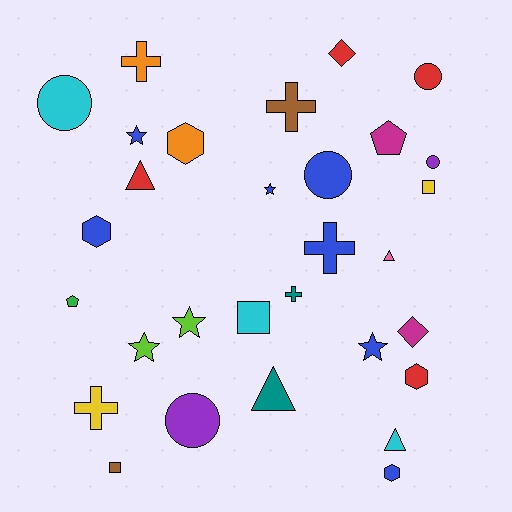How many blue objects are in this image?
There are 7 blue objects.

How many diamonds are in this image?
There are 2 diamonds.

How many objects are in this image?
There are 30 objects.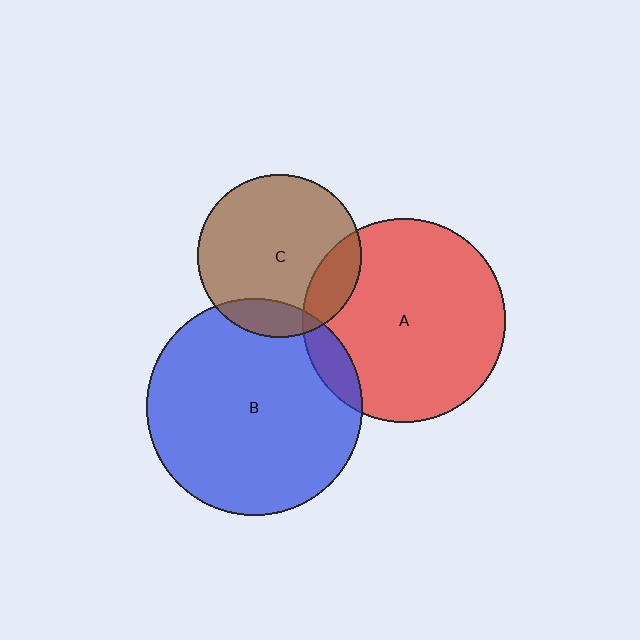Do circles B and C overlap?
Yes.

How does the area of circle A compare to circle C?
Approximately 1.5 times.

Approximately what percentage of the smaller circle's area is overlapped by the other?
Approximately 15%.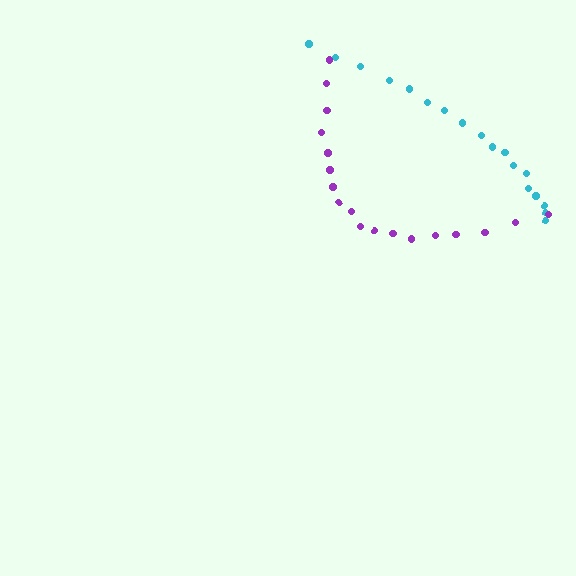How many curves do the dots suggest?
There are 2 distinct paths.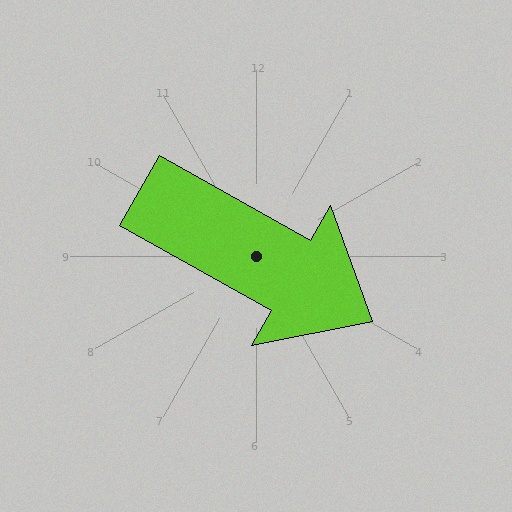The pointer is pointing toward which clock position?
Roughly 4 o'clock.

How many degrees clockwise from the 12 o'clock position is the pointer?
Approximately 119 degrees.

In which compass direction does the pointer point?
Southeast.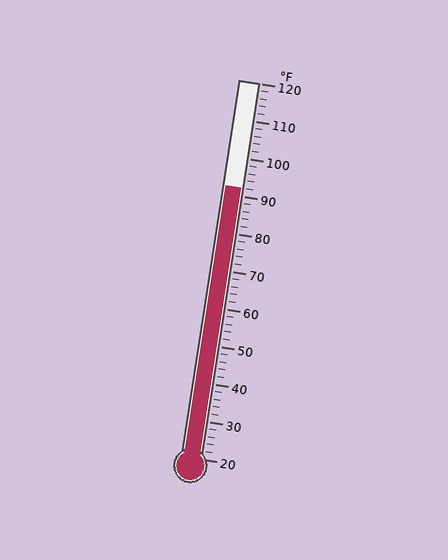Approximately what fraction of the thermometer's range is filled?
The thermometer is filled to approximately 70% of its range.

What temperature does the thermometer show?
The thermometer shows approximately 92°F.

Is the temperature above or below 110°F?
The temperature is below 110°F.